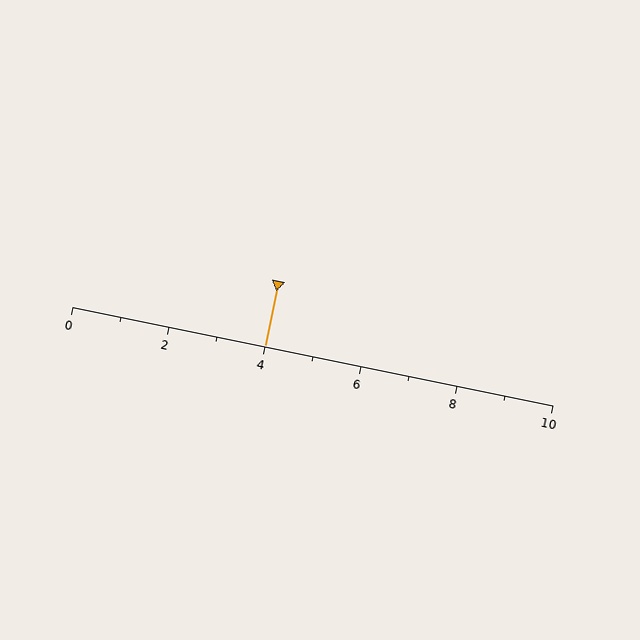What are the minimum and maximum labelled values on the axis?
The axis runs from 0 to 10.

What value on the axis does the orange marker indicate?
The marker indicates approximately 4.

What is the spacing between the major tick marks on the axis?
The major ticks are spaced 2 apart.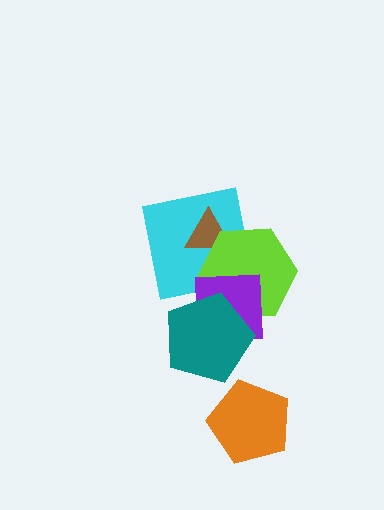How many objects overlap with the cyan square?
3 objects overlap with the cyan square.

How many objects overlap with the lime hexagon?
4 objects overlap with the lime hexagon.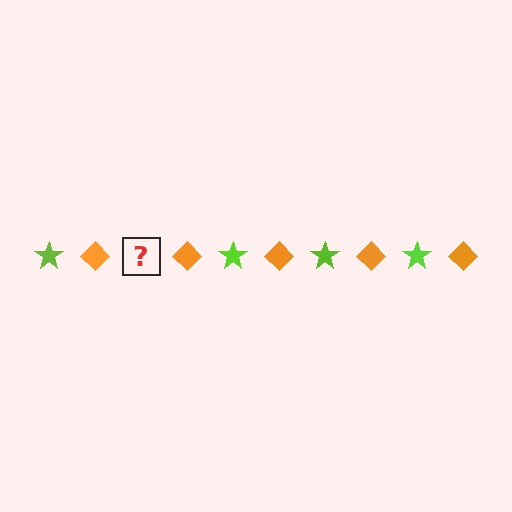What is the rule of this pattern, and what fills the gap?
The rule is that the pattern alternates between lime star and orange diamond. The gap should be filled with a lime star.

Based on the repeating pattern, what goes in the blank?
The blank should be a lime star.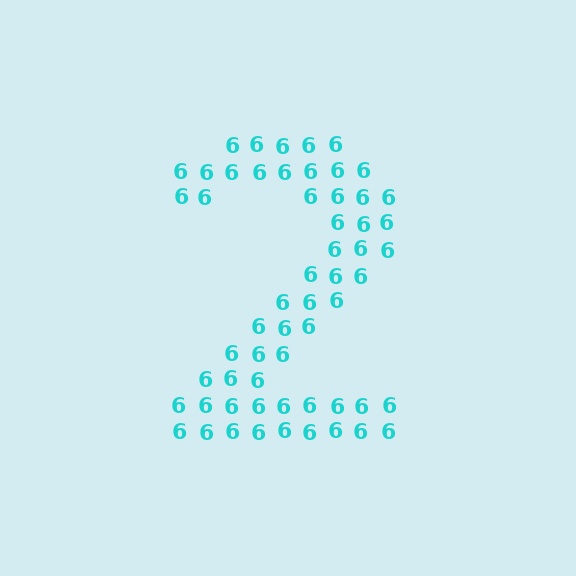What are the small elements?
The small elements are digit 6's.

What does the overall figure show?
The overall figure shows the digit 2.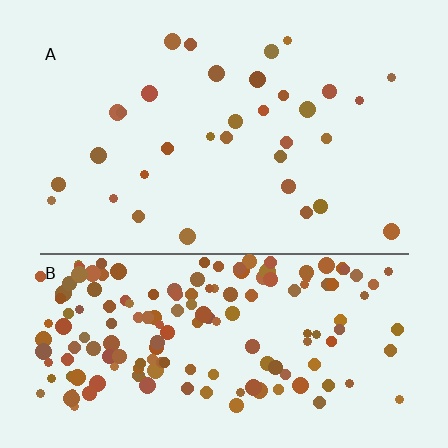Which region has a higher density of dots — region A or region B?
B (the bottom).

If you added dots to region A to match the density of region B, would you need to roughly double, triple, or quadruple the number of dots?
Approximately quadruple.